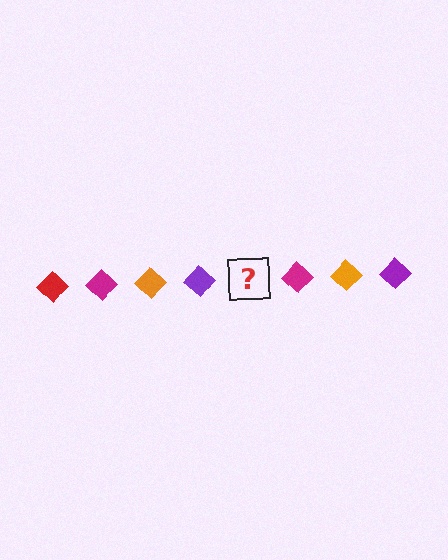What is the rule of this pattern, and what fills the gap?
The rule is that the pattern cycles through red, magenta, orange, purple diamonds. The gap should be filled with a red diamond.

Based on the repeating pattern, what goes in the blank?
The blank should be a red diamond.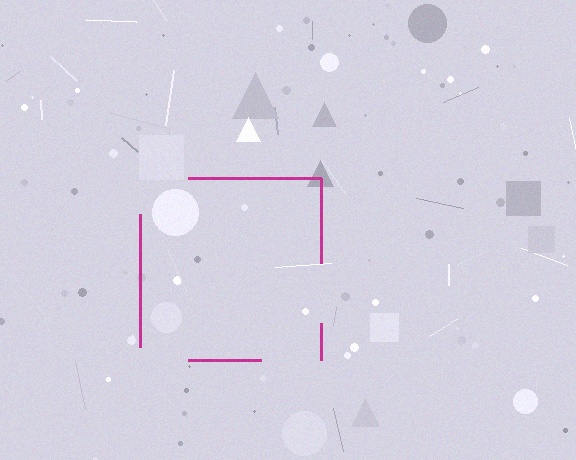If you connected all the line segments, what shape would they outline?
They would outline a square.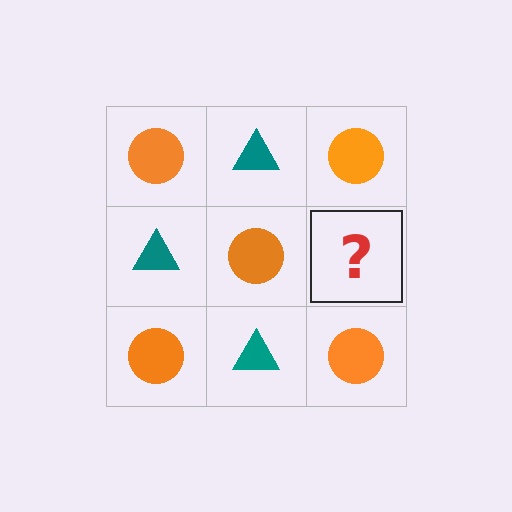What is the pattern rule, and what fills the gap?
The rule is that it alternates orange circle and teal triangle in a checkerboard pattern. The gap should be filled with a teal triangle.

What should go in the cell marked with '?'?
The missing cell should contain a teal triangle.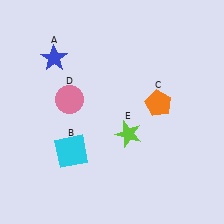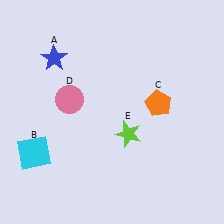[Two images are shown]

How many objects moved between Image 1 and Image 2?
1 object moved between the two images.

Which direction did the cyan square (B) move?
The cyan square (B) moved left.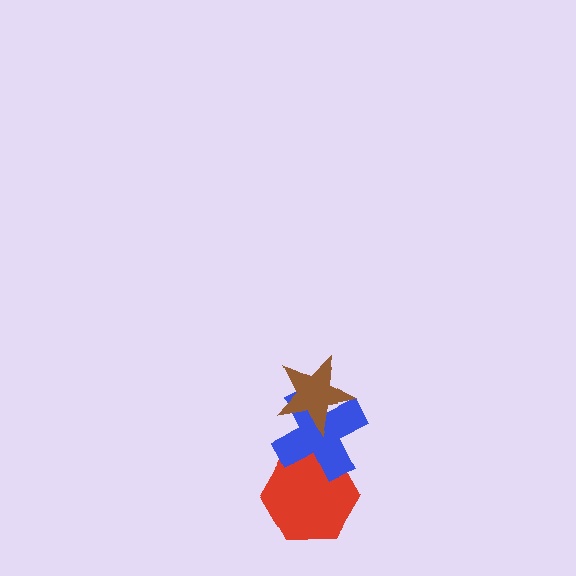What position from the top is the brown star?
The brown star is 1st from the top.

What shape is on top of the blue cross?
The brown star is on top of the blue cross.